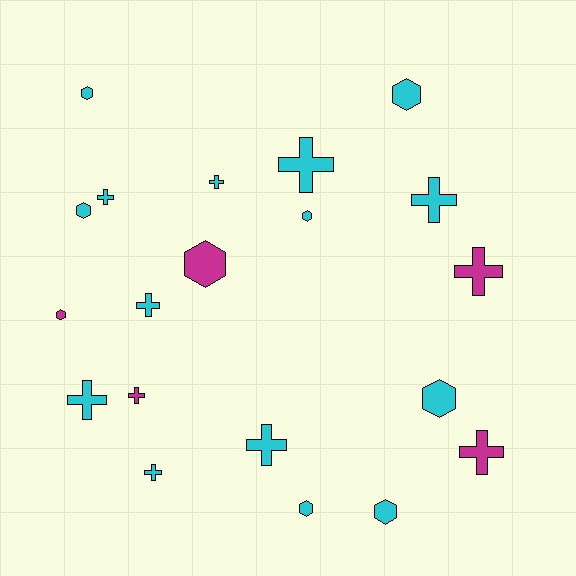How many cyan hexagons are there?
There are 7 cyan hexagons.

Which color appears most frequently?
Cyan, with 15 objects.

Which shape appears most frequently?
Cross, with 11 objects.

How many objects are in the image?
There are 20 objects.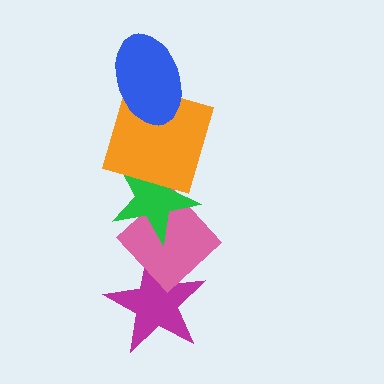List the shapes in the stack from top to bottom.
From top to bottom: the blue ellipse, the orange square, the green star, the pink diamond, the magenta star.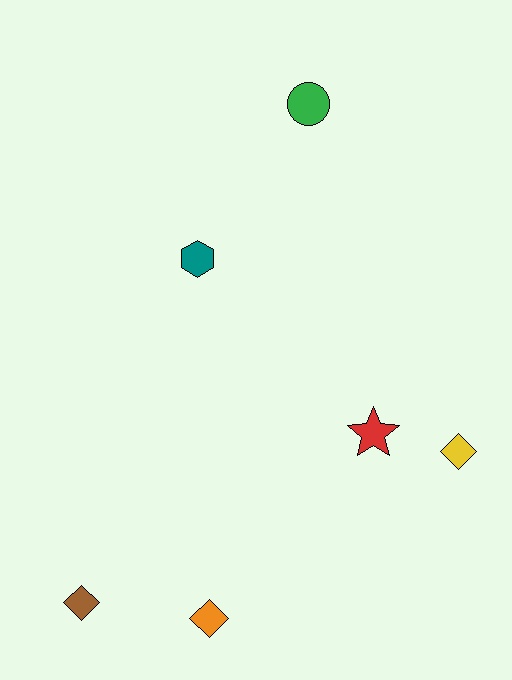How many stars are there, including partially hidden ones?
There is 1 star.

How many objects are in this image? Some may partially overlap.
There are 6 objects.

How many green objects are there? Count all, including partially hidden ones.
There is 1 green object.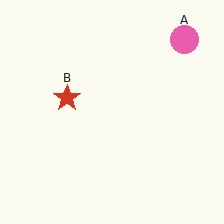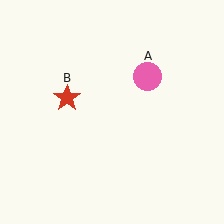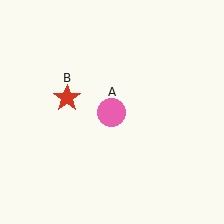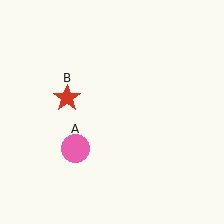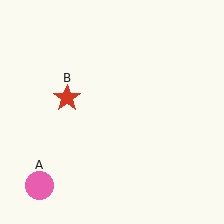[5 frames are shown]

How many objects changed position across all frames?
1 object changed position: pink circle (object A).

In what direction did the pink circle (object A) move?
The pink circle (object A) moved down and to the left.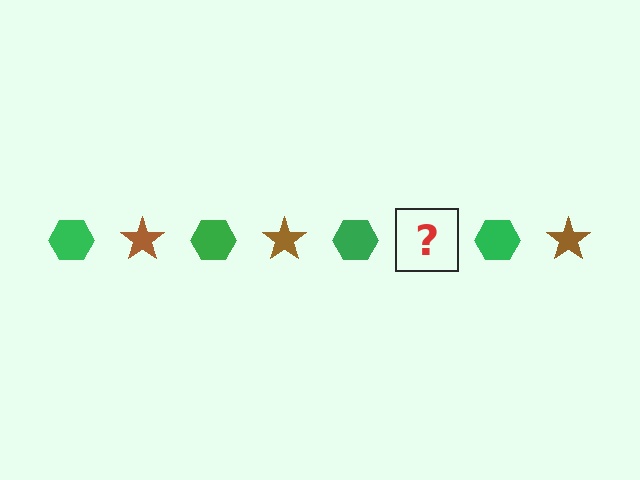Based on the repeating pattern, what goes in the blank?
The blank should be a brown star.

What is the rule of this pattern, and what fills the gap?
The rule is that the pattern alternates between green hexagon and brown star. The gap should be filled with a brown star.